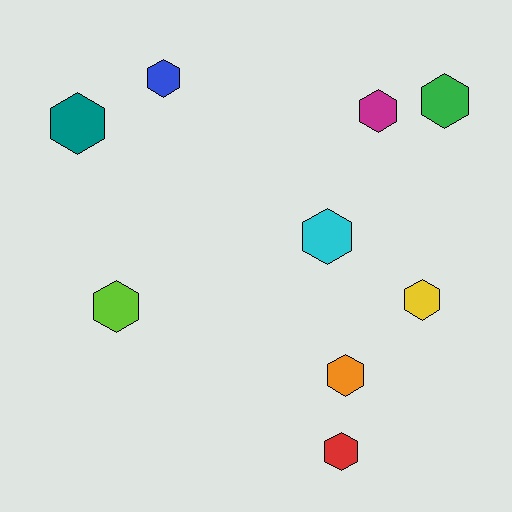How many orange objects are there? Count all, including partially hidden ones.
There is 1 orange object.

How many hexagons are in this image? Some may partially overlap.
There are 9 hexagons.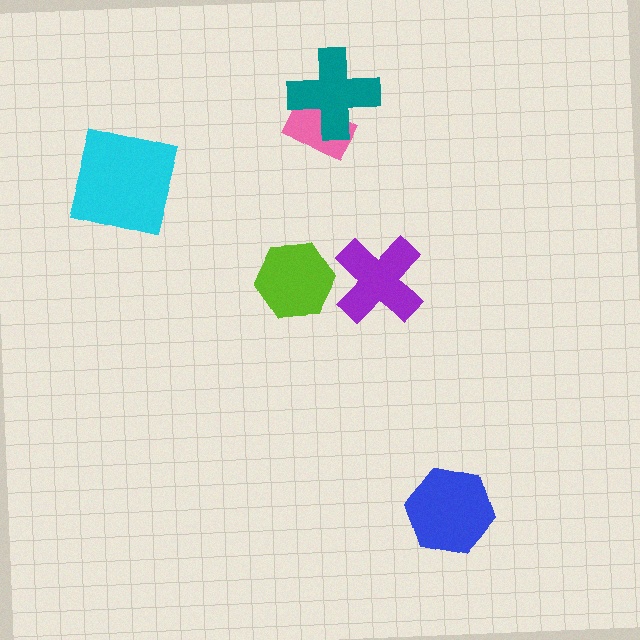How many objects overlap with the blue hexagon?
0 objects overlap with the blue hexagon.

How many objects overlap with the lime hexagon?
0 objects overlap with the lime hexagon.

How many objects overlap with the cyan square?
0 objects overlap with the cyan square.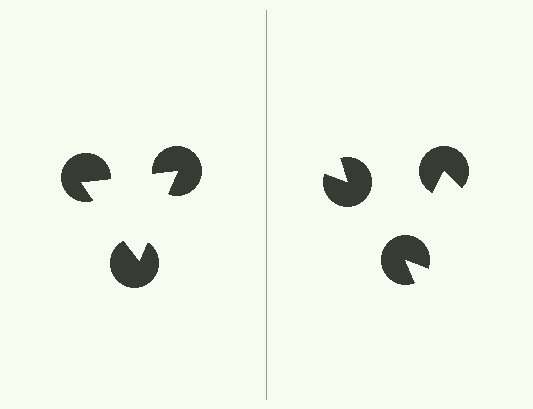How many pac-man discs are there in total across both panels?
6 — 3 on each side.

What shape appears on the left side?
An illusory triangle.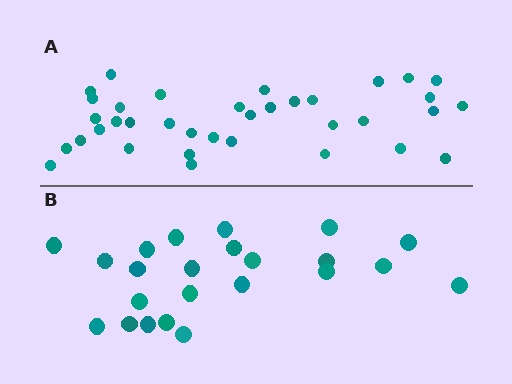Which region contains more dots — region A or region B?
Region A (the top region) has more dots.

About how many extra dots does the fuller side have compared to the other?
Region A has approximately 15 more dots than region B.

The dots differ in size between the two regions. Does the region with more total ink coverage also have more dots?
No. Region B has more total ink coverage because its dots are larger, but region A actually contains more individual dots. Total area can be misleading — the number of items is what matters here.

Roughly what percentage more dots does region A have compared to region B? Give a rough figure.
About 55% more.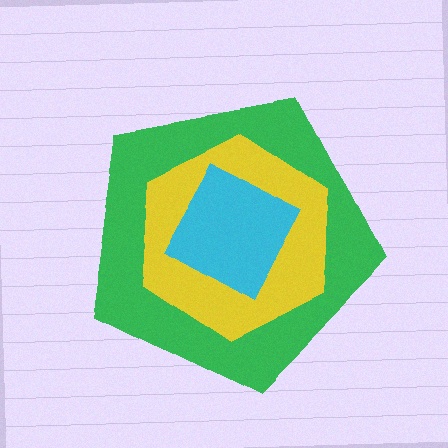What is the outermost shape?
The green pentagon.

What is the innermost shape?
The cyan square.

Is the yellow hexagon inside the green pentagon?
Yes.